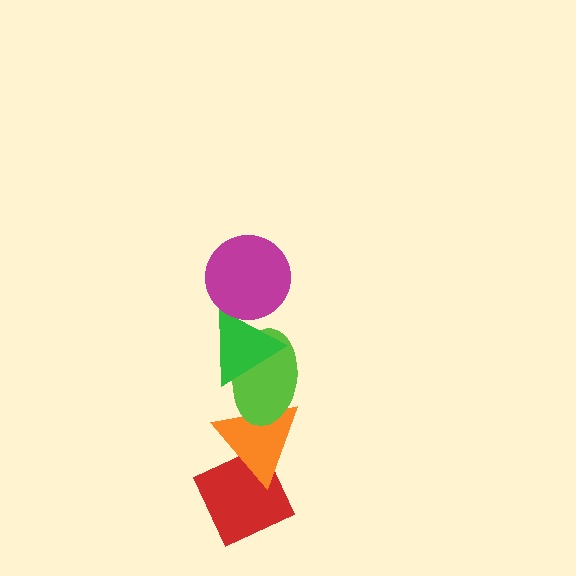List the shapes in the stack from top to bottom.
From top to bottom: the magenta circle, the green triangle, the lime ellipse, the orange triangle, the red diamond.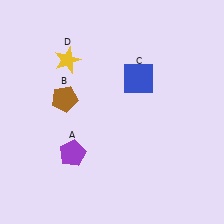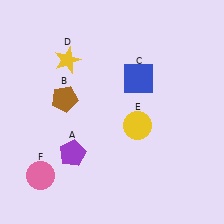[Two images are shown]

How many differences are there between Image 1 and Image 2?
There are 2 differences between the two images.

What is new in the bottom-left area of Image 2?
A pink circle (F) was added in the bottom-left area of Image 2.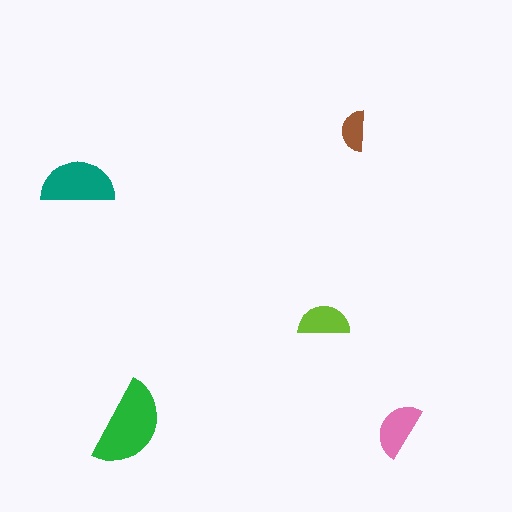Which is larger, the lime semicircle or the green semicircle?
The green one.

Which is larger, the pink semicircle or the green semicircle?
The green one.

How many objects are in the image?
There are 5 objects in the image.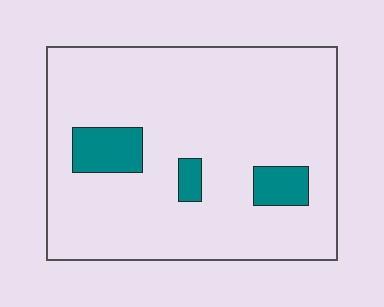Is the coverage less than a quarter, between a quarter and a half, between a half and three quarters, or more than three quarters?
Less than a quarter.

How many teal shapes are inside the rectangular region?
3.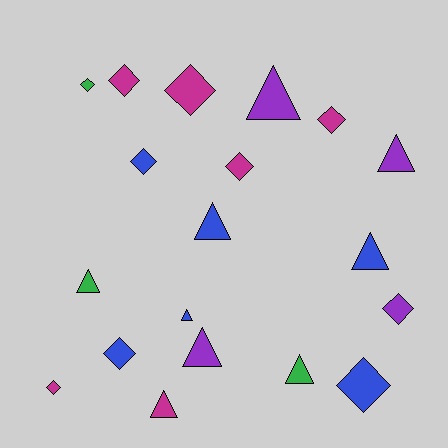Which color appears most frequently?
Magenta, with 6 objects.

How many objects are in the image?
There are 19 objects.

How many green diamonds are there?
There is 1 green diamond.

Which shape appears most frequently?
Diamond, with 10 objects.